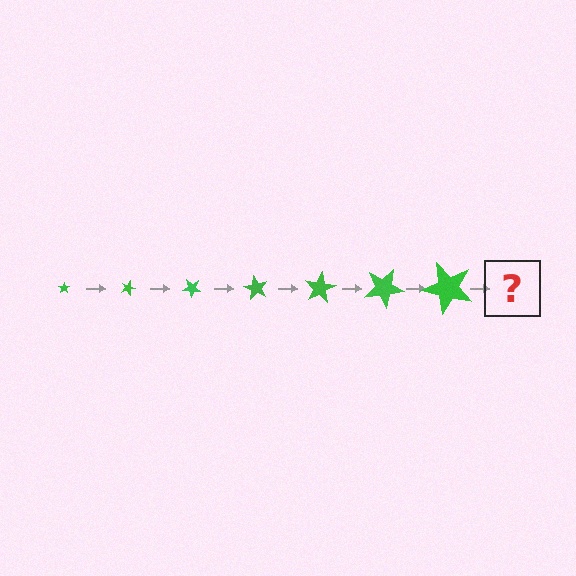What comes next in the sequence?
The next element should be a star, larger than the previous one and rotated 140 degrees from the start.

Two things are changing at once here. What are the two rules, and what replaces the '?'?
The two rules are that the star grows larger each step and it rotates 20 degrees each step. The '?' should be a star, larger than the previous one and rotated 140 degrees from the start.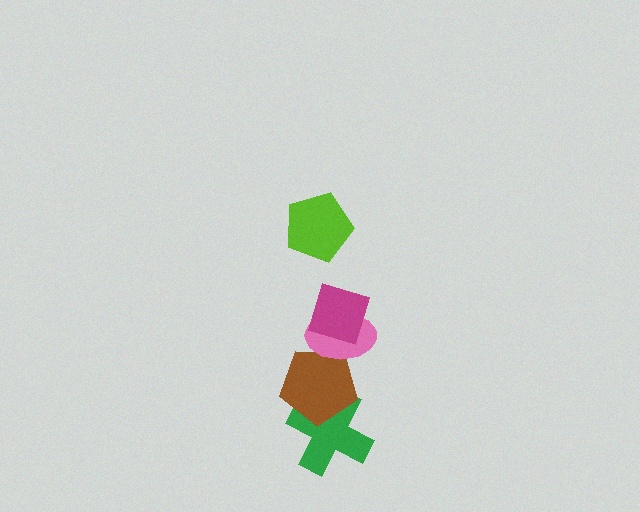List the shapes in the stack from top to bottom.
From top to bottom: the lime pentagon, the magenta diamond, the pink ellipse, the brown pentagon, the green cross.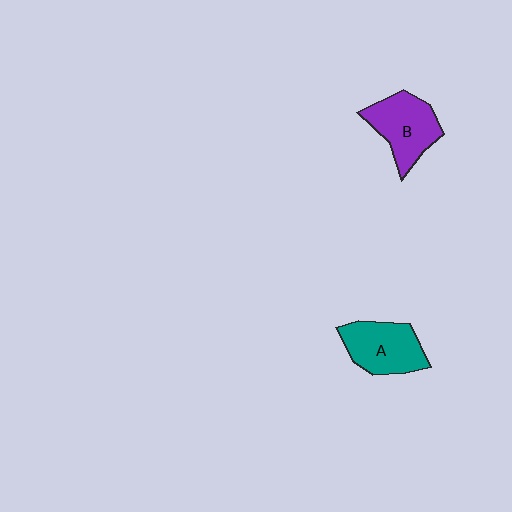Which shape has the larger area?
Shape B (purple).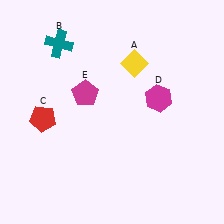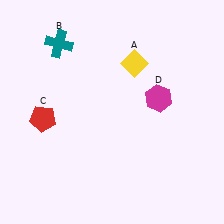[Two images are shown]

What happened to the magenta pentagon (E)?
The magenta pentagon (E) was removed in Image 2. It was in the top-left area of Image 1.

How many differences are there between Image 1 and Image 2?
There is 1 difference between the two images.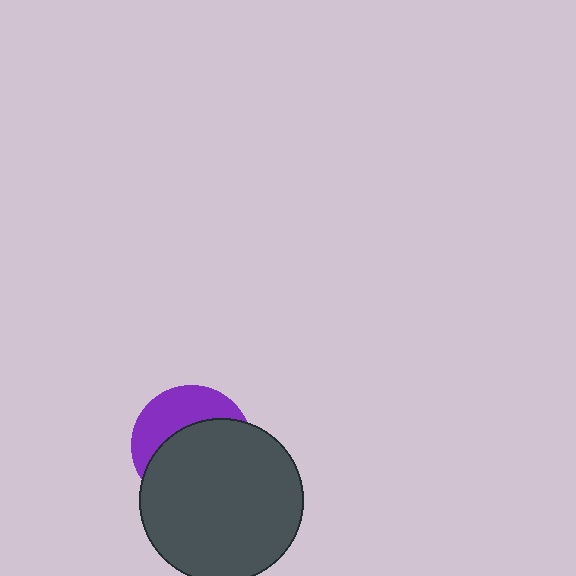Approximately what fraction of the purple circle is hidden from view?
Roughly 62% of the purple circle is hidden behind the dark gray circle.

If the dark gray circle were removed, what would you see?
You would see the complete purple circle.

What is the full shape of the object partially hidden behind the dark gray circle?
The partially hidden object is a purple circle.